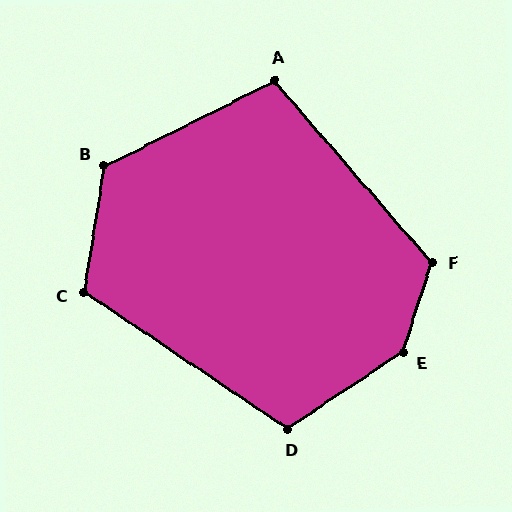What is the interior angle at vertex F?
Approximately 122 degrees (obtuse).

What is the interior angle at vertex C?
Approximately 115 degrees (obtuse).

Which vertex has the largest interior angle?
E, at approximately 141 degrees.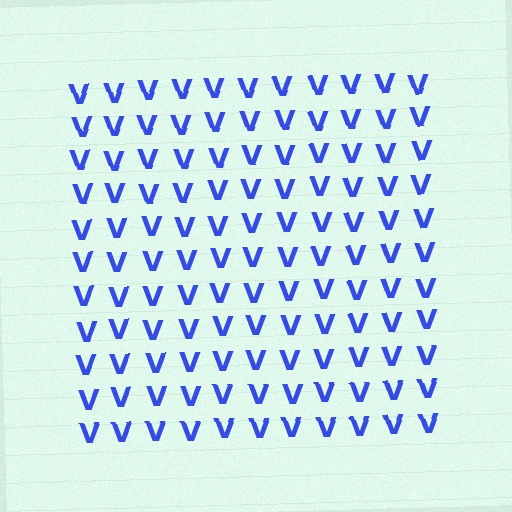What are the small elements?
The small elements are letter V's.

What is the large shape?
The large shape is a square.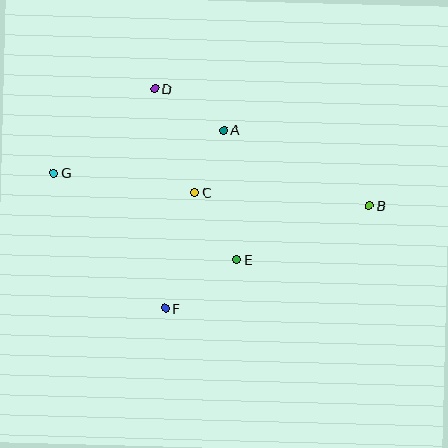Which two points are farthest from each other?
Points B and G are farthest from each other.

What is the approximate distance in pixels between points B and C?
The distance between B and C is approximately 175 pixels.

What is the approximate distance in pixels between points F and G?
The distance between F and G is approximately 175 pixels.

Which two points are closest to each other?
Points A and C are closest to each other.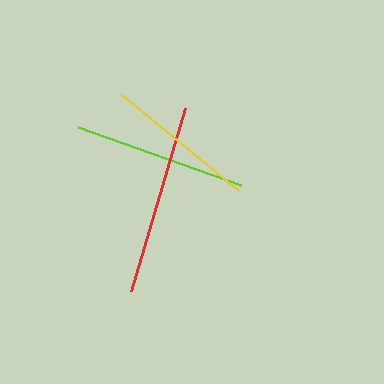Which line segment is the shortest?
The yellow line is the shortest at approximately 151 pixels.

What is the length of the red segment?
The red segment is approximately 191 pixels long.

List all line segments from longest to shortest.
From longest to shortest: red, lime, yellow.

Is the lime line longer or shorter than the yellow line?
The lime line is longer than the yellow line.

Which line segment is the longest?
The red line is the longest at approximately 191 pixels.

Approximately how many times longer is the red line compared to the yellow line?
The red line is approximately 1.3 times the length of the yellow line.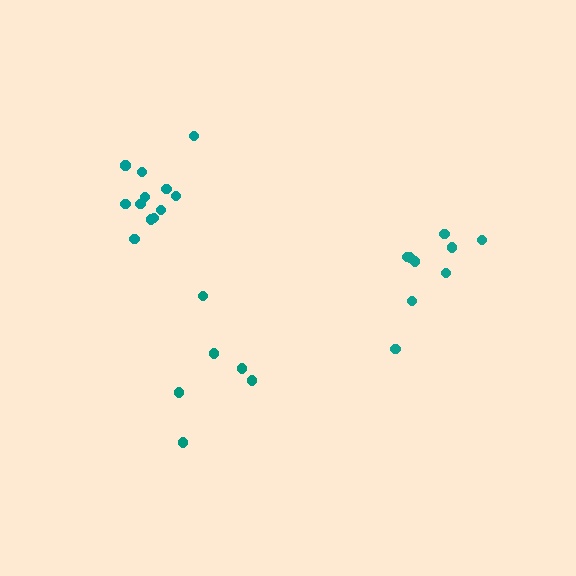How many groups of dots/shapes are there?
There are 3 groups.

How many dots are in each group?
Group 1: 9 dots, Group 2: 6 dots, Group 3: 12 dots (27 total).